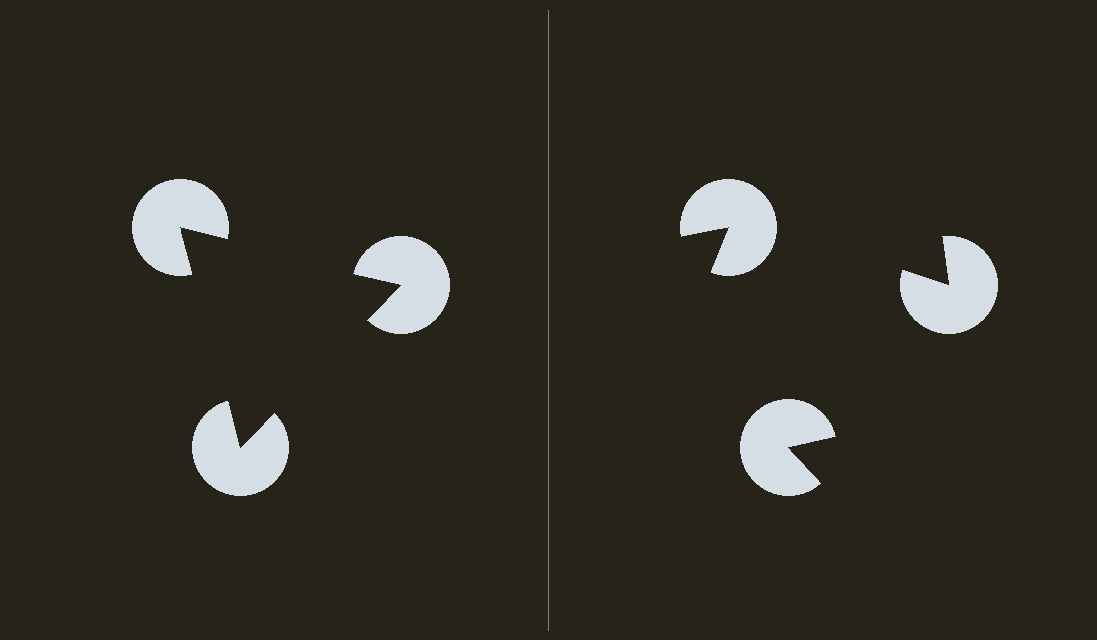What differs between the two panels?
The pac-man discs are positioned identically on both sides; only the wedge orientations differ. On the left they align to a triangle; on the right they are misaligned.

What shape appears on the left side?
An illusory triangle.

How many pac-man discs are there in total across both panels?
6 — 3 on each side.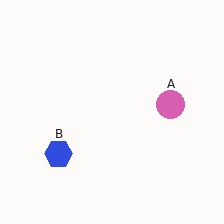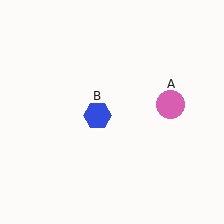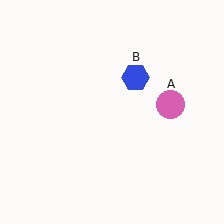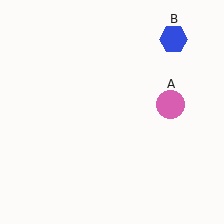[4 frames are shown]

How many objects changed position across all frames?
1 object changed position: blue hexagon (object B).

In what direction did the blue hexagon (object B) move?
The blue hexagon (object B) moved up and to the right.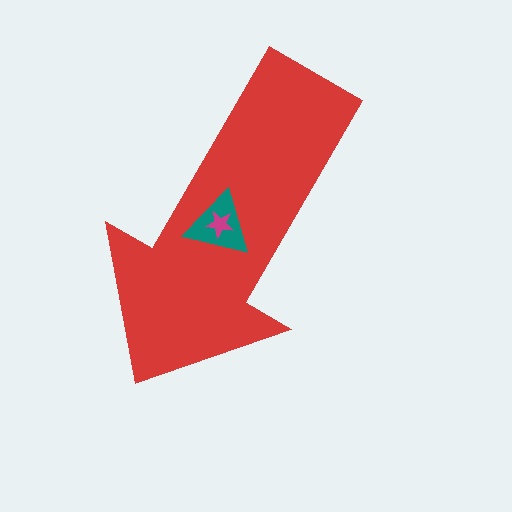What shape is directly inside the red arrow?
The teal triangle.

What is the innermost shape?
The magenta star.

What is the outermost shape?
The red arrow.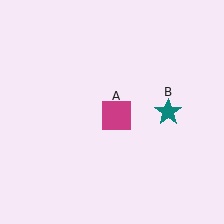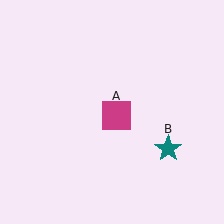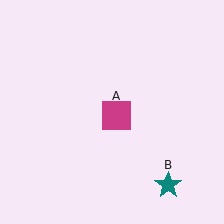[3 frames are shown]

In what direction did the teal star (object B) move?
The teal star (object B) moved down.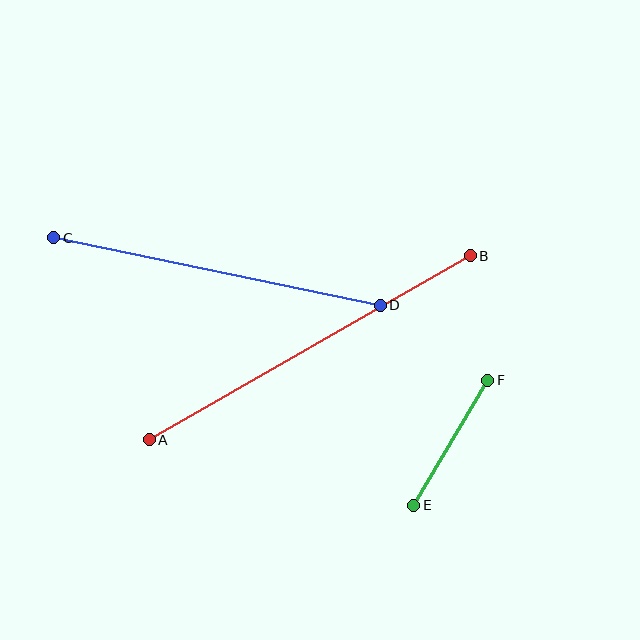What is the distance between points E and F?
The distance is approximately 145 pixels.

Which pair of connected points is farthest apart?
Points A and B are farthest apart.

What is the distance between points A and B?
The distance is approximately 370 pixels.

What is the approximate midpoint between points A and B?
The midpoint is at approximately (310, 348) pixels.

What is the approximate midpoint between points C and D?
The midpoint is at approximately (217, 272) pixels.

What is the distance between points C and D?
The distance is approximately 334 pixels.